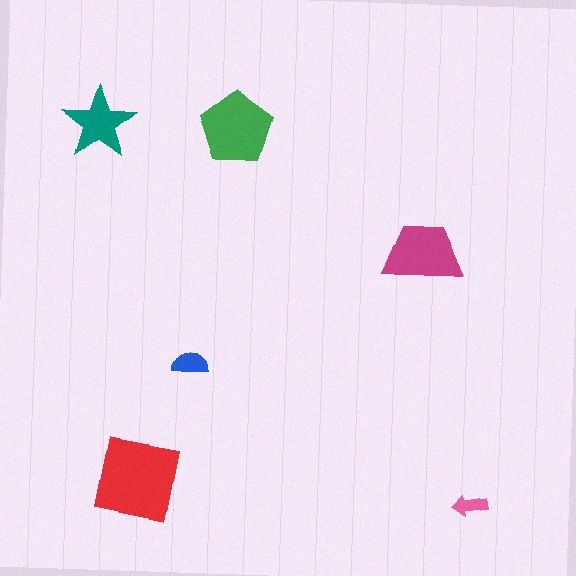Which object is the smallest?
The pink arrow.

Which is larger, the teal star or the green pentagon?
The green pentagon.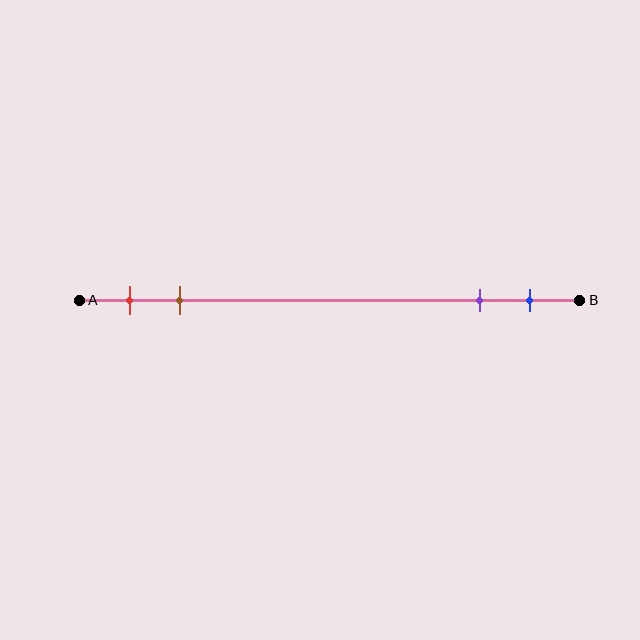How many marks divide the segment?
There are 4 marks dividing the segment.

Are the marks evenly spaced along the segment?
No, the marks are not evenly spaced.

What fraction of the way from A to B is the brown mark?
The brown mark is approximately 20% (0.2) of the way from A to B.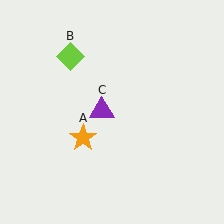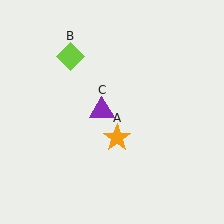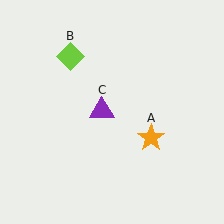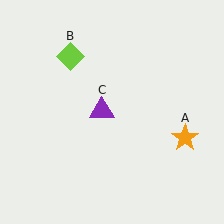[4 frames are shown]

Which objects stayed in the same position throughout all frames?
Lime diamond (object B) and purple triangle (object C) remained stationary.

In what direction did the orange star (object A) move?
The orange star (object A) moved right.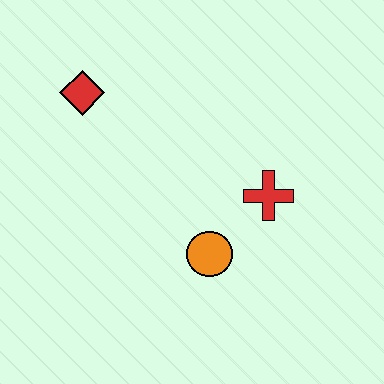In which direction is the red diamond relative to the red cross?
The red diamond is to the left of the red cross.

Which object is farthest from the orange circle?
The red diamond is farthest from the orange circle.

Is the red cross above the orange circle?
Yes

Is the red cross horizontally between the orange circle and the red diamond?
No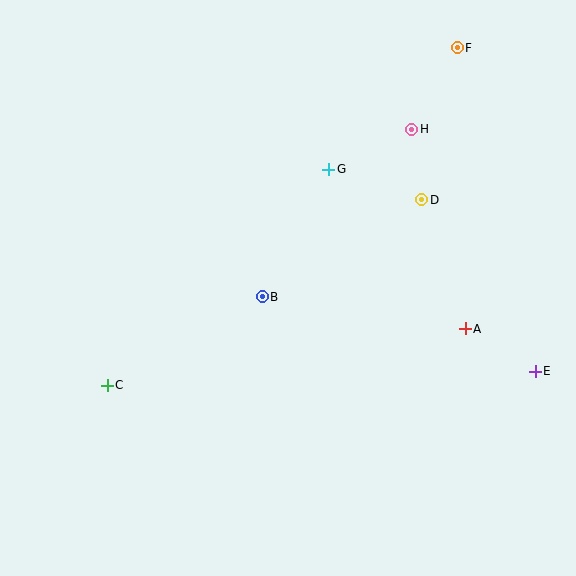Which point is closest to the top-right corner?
Point F is closest to the top-right corner.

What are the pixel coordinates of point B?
Point B is at (262, 297).